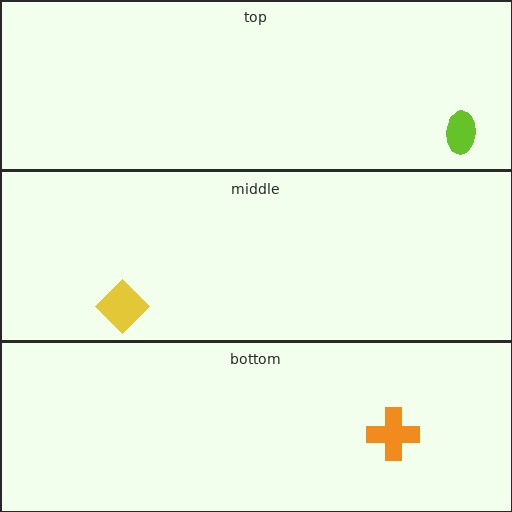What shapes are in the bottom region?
The orange cross.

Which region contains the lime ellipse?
The top region.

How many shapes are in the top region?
1.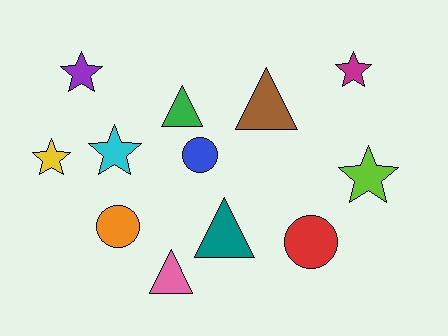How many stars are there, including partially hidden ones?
There are 5 stars.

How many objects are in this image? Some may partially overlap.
There are 12 objects.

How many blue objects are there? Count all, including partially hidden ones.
There is 1 blue object.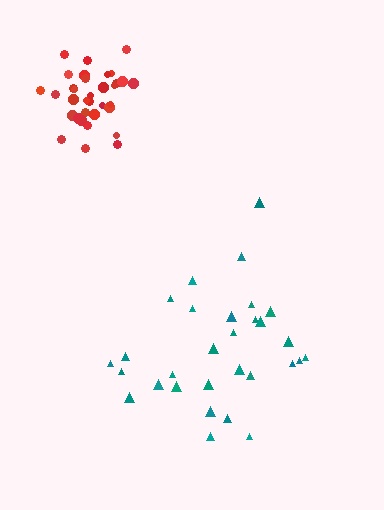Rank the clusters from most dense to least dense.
red, teal.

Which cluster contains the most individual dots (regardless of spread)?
Red (34).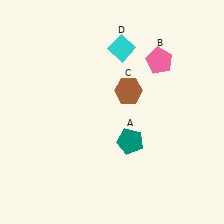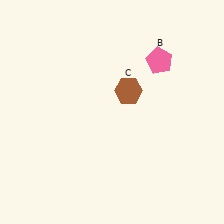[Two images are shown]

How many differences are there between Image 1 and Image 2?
There are 2 differences between the two images.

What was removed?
The teal pentagon (A), the cyan diamond (D) were removed in Image 2.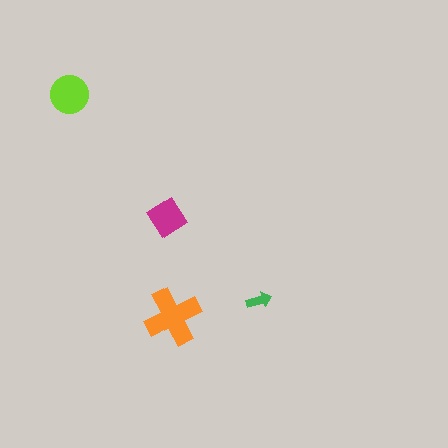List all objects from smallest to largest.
The green arrow, the magenta diamond, the lime circle, the orange cross.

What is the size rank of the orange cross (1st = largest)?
1st.